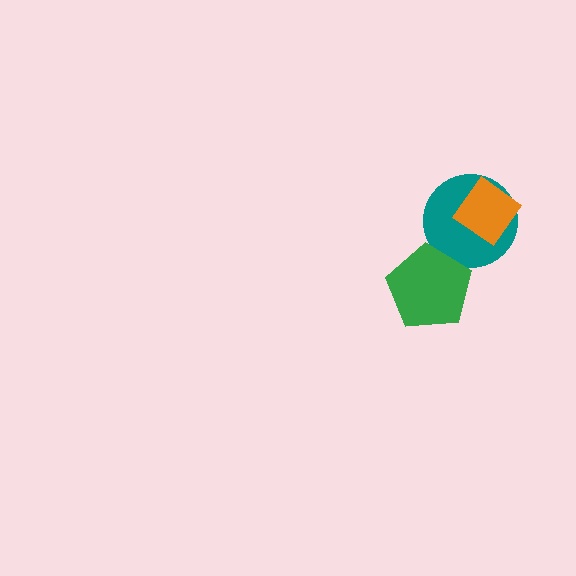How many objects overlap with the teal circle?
2 objects overlap with the teal circle.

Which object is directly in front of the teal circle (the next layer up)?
The orange diamond is directly in front of the teal circle.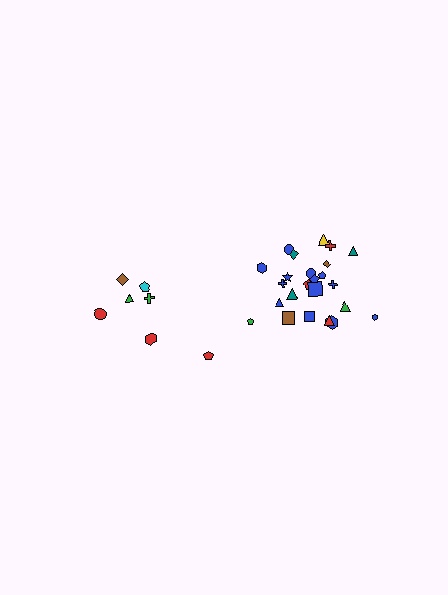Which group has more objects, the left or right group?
The right group.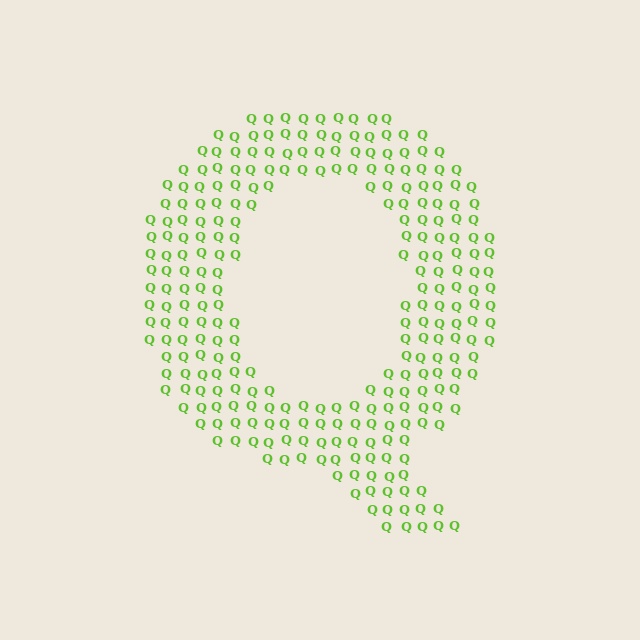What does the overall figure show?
The overall figure shows the letter Q.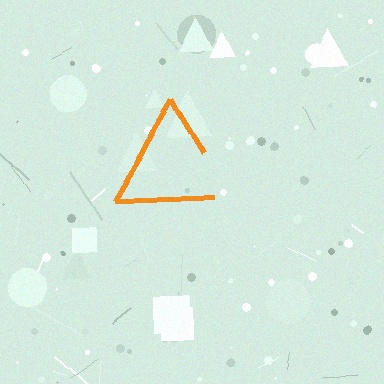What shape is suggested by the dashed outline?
The dashed outline suggests a triangle.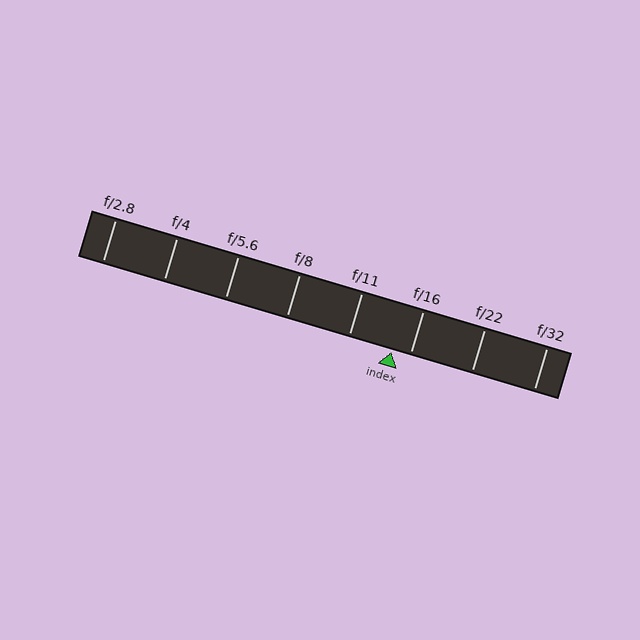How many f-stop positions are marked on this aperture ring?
There are 8 f-stop positions marked.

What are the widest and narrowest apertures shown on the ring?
The widest aperture shown is f/2.8 and the narrowest is f/32.